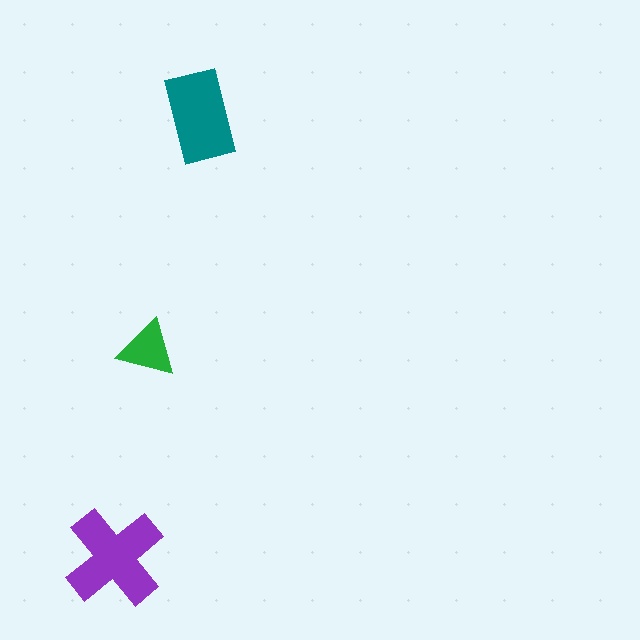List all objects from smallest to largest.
The green triangle, the teal rectangle, the purple cross.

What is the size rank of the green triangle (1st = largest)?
3rd.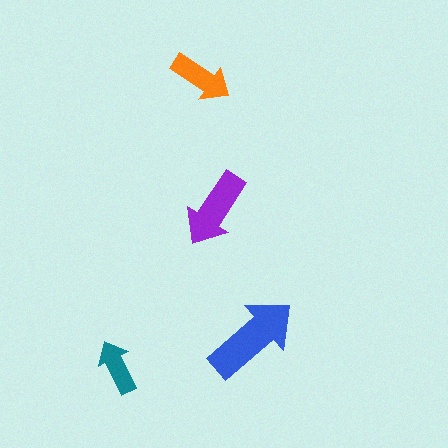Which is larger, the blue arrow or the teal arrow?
The blue one.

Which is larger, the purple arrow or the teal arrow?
The purple one.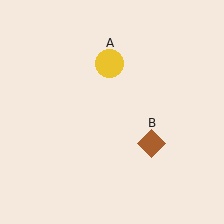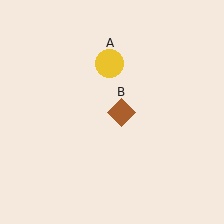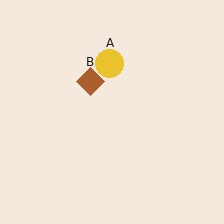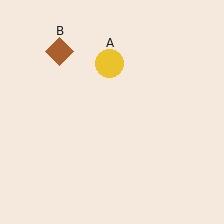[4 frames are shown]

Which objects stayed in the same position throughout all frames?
Yellow circle (object A) remained stationary.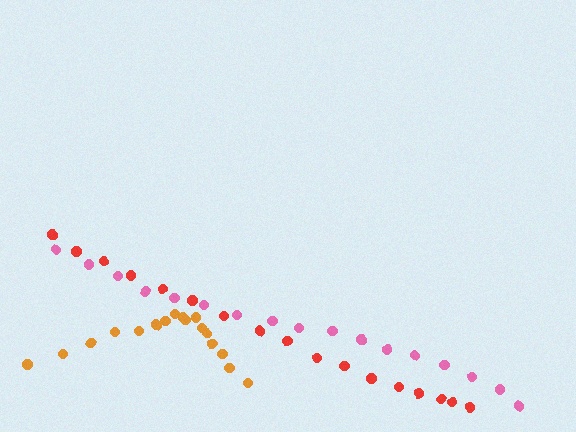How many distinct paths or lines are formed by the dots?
There are 3 distinct paths.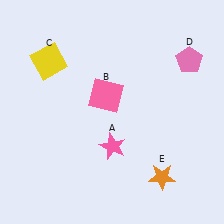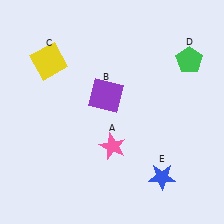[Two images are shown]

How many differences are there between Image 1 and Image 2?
There are 3 differences between the two images.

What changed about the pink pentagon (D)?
In Image 1, D is pink. In Image 2, it changed to green.